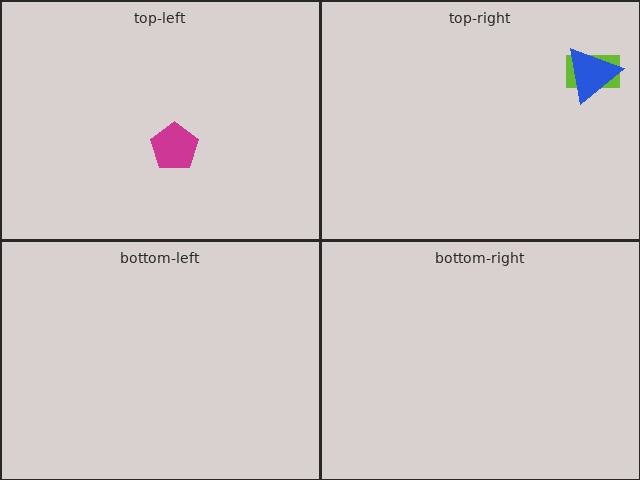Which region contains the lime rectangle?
The top-right region.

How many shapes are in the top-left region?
1.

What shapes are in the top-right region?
The lime rectangle, the blue triangle.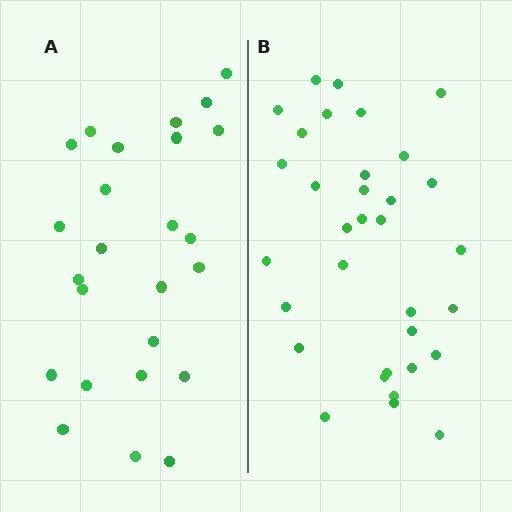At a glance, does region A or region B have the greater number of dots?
Region B (the right region) has more dots.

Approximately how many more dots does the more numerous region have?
Region B has roughly 8 or so more dots than region A.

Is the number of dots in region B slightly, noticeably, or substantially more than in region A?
Region B has noticeably more, but not dramatically so. The ratio is roughly 1.3 to 1.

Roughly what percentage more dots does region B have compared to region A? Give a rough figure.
About 30% more.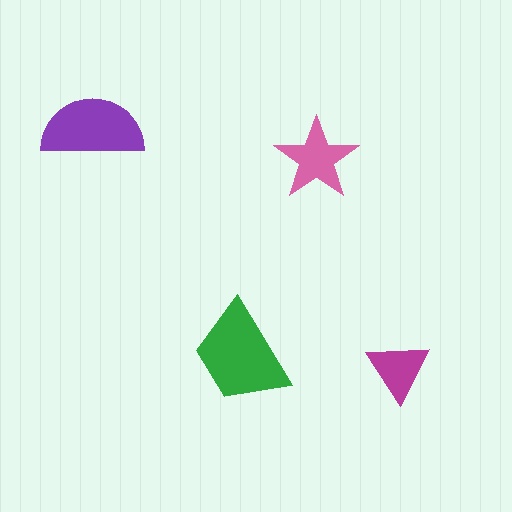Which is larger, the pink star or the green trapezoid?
The green trapezoid.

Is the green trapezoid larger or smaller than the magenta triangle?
Larger.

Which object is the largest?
The green trapezoid.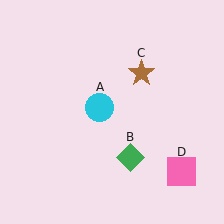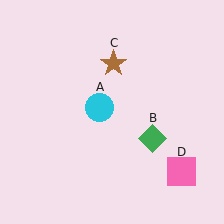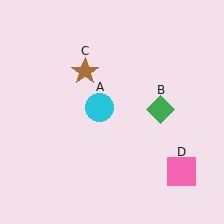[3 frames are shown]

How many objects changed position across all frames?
2 objects changed position: green diamond (object B), brown star (object C).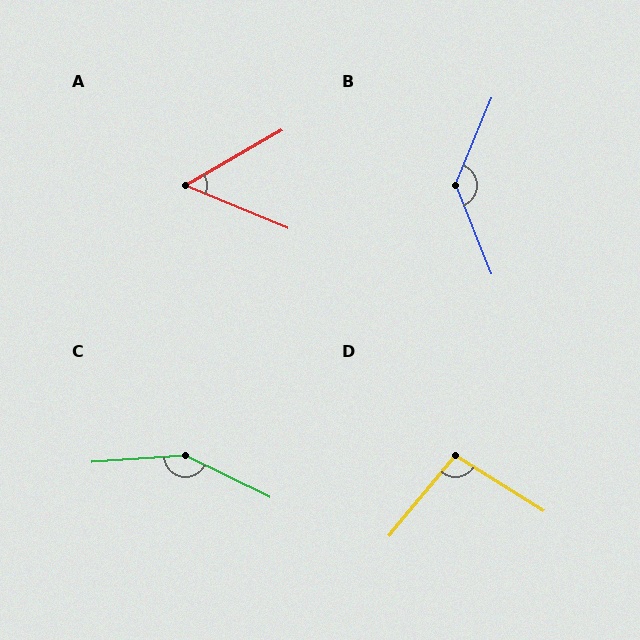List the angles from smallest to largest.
A (52°), D (97°), B (136°), C (150°).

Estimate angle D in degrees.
Approximately 97 degrees.